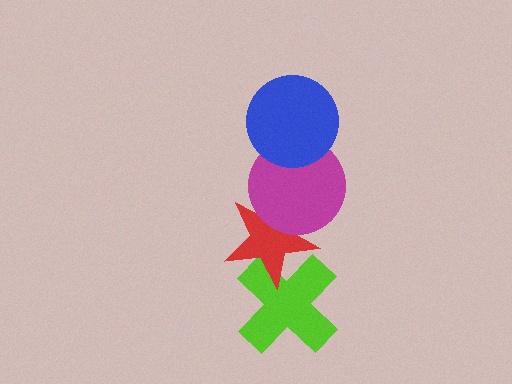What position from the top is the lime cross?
The lime cross is 4th from the top.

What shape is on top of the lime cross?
The red star is on top of the lime cross.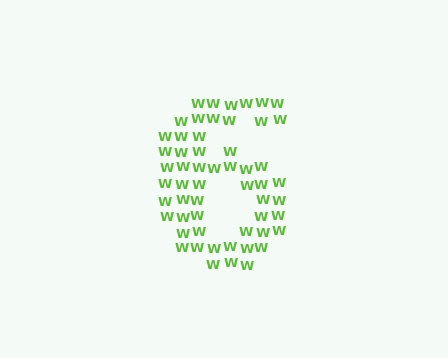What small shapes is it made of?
It is made of small letter W's.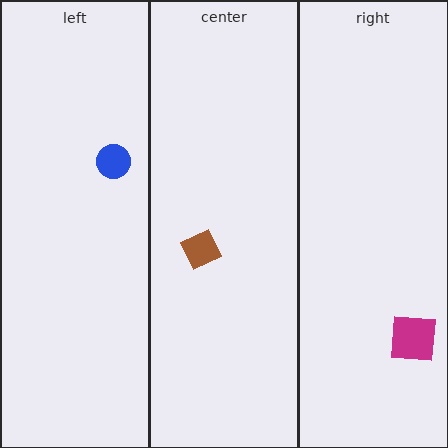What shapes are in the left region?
The blue circle.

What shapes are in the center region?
The brown diamond.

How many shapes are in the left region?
1.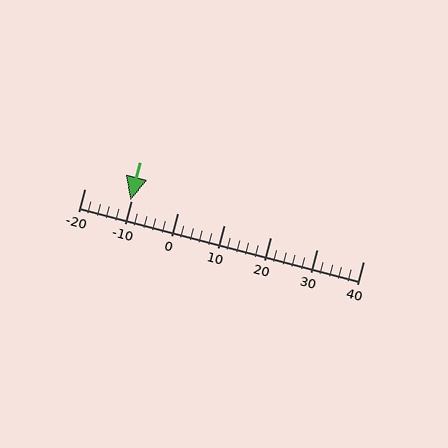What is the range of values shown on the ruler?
The ruler shows values from -20 to 40.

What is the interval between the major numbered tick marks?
The major tick marks are spaced 10 units apart.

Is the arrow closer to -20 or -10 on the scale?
The arrow is closer to -10.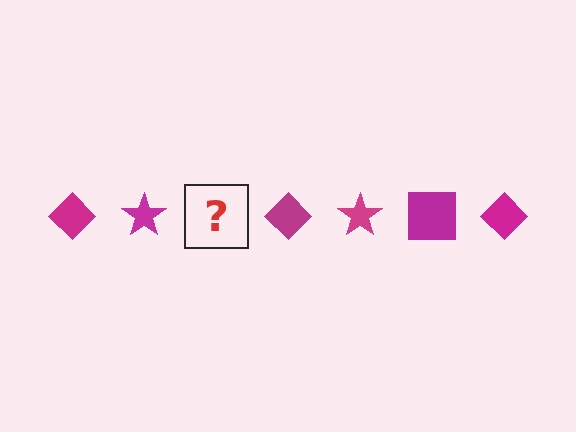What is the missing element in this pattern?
The missing element is a magenta square.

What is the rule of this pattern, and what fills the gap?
The rule is that the pattern cycles through diamond, star, square shapes in magenta. The gap should be filled with a magenta square.